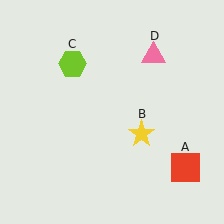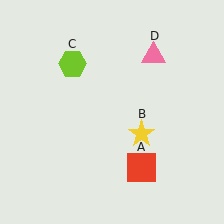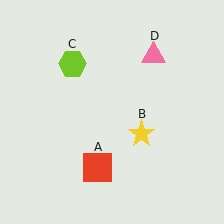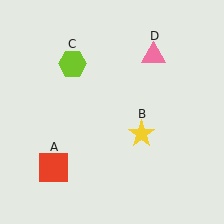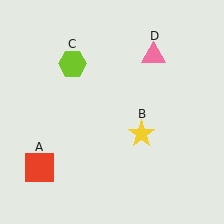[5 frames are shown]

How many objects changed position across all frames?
1 object changed position: red square (object A).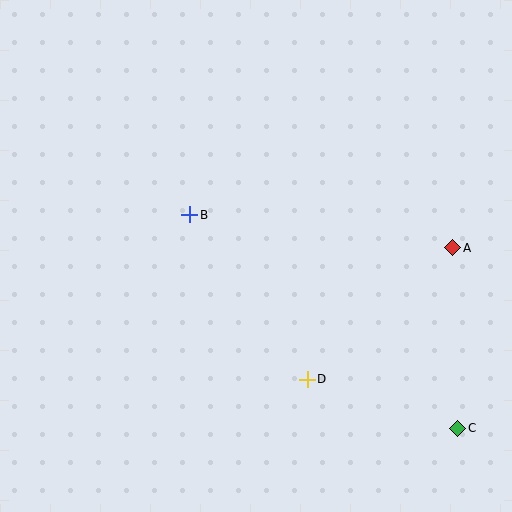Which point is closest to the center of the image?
Point B at (190, 215) is closest to the center.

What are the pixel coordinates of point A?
Point A is at (453, 248).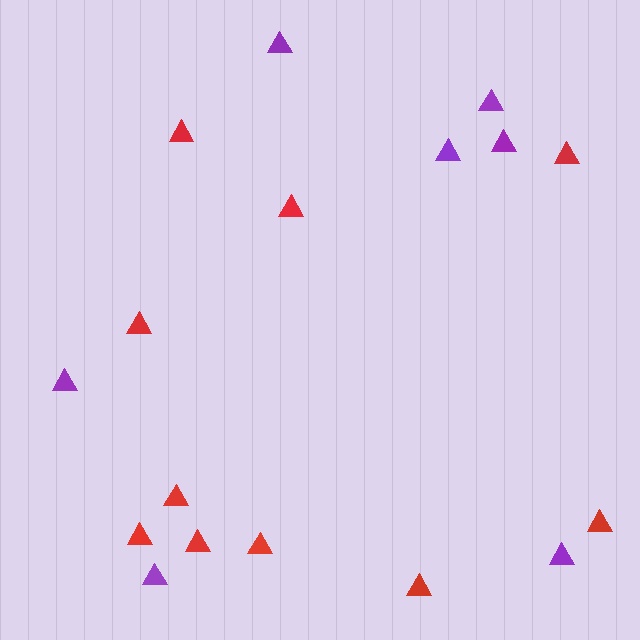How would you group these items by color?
There are 2 groups: one group of purple triangles (7) and one group of red triangles (10).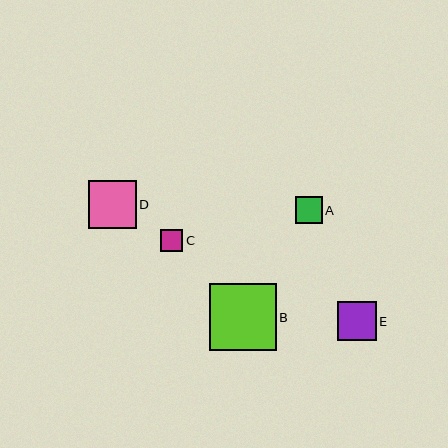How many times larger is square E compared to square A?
Square E is approximately 1.4 times the size of square A.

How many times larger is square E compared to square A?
Square E is approximately 1.4 times the size of square A.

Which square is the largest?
Square B is the largest with a size of approximately 66 pixels.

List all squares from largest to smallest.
From largest to smallest: B, D, E, A, C.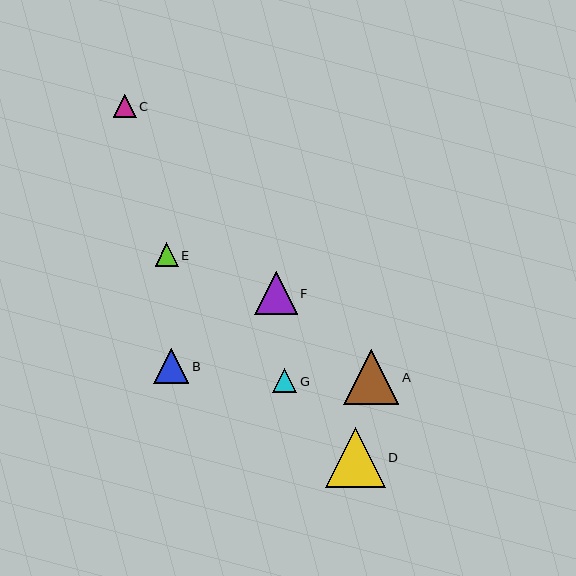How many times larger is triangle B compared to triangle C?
Triangle B is approximately 1.5 times the size of triangle C.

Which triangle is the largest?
Triangle D is the largest with a size of approximately 60 pixels.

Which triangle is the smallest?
Triangle C is the smallest with a size of approximately 23 pixels.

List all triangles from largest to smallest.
From largest to smallest: D, A, F, B, G, E, C.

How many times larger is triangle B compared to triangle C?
Triangle B is approximately 1.5 times the size of triangle C.